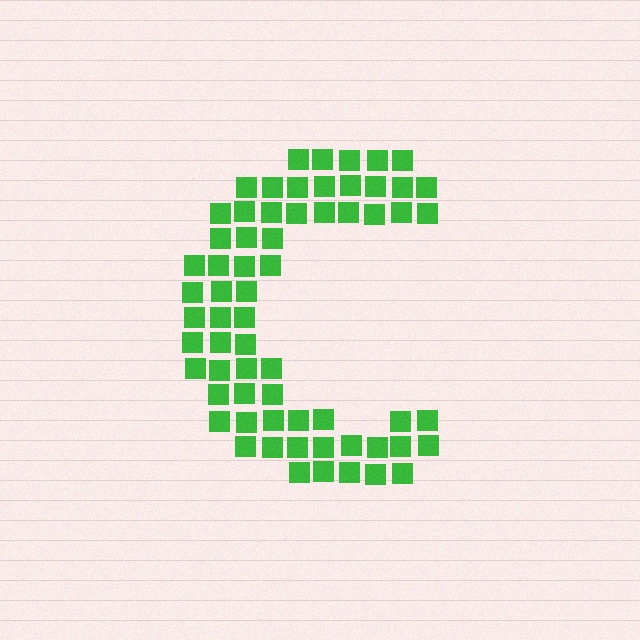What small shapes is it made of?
It is made of small squares.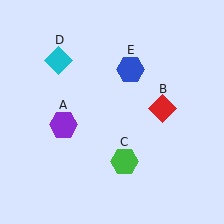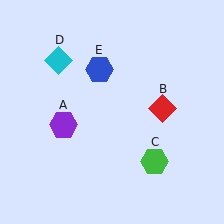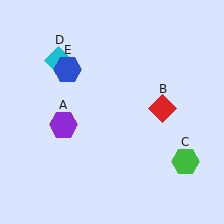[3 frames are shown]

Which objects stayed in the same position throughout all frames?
Purple hexagon (object A) and red diamond (object B) and cyan diamond (object D) remained stationary.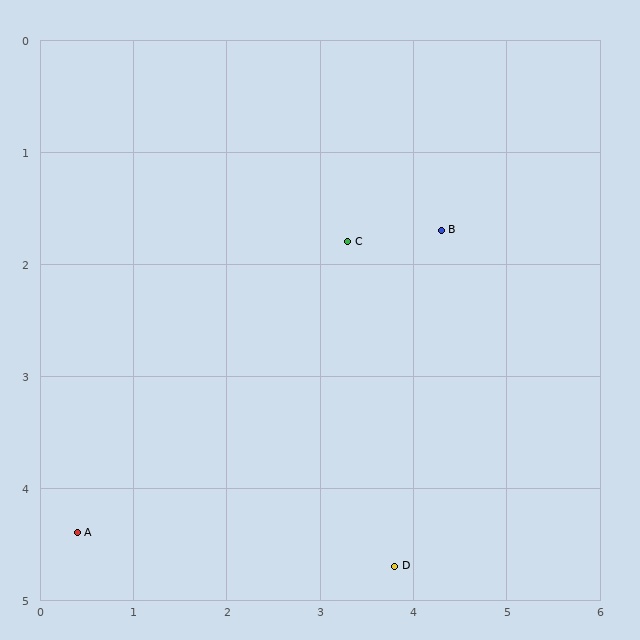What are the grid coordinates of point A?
Point A is at approximately (0.4, 4.4).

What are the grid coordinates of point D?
Point D is at approximately (3.8, 4.7).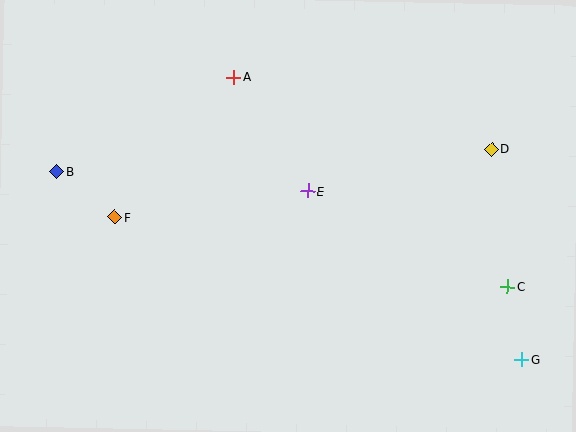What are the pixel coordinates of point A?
Point A is at (233, 77).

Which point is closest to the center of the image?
Point E at (308, 191) is closest to the center.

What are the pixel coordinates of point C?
Point C is at (507, 287).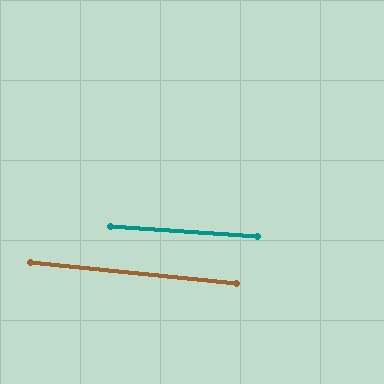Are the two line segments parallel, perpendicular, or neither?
Parallel — their directions differ by only 1.8°.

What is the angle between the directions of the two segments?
Approximately 2 degrees.